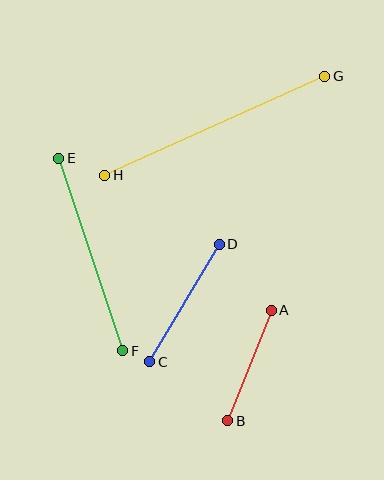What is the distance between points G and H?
The distance is approximately 241 pixels.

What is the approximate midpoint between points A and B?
The midpoint is at approximately (250, 365) pixels.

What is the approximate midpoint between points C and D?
The midpoint is at approximately (185, 303) pixels.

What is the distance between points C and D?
The distance is approximately 136 pixels.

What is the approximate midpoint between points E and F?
The midpoint is at approximately (91, 255) pixels.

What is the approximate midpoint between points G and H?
The midpoint is at approximately (215, 126) pixels.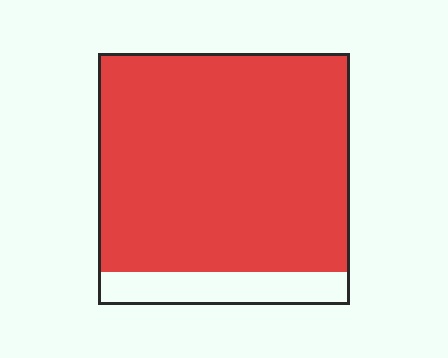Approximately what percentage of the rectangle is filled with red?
Approximately 85%.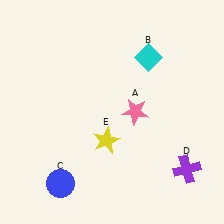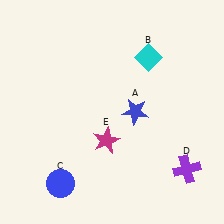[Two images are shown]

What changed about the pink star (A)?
In Image 1, A is pink. In Image 2, it changed to blue.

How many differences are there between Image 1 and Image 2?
There are 2 differences between the two images.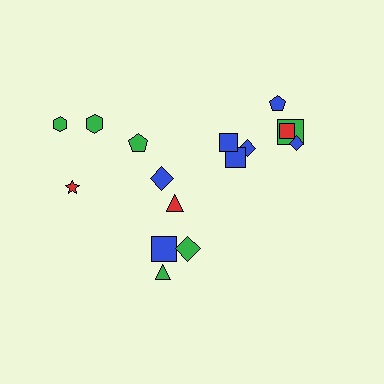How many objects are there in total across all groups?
There are 17 objects.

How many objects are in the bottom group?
There are 4 objects.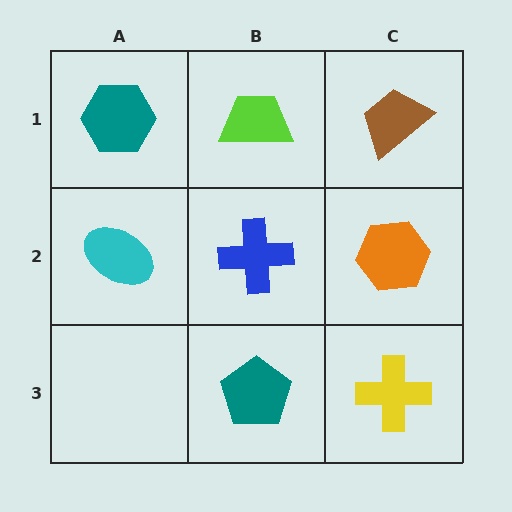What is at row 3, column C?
A yellow cross.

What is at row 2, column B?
A blue cross.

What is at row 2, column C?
An orange hexagon.